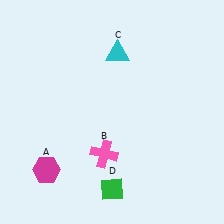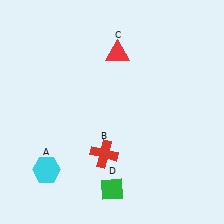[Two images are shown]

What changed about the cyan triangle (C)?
In Image 1, C is cyan. In Image 2, it changed to red.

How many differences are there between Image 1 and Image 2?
There are 3 differences between the two images.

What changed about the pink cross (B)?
In Image 1, B is pink. In Image 2, it changed to red.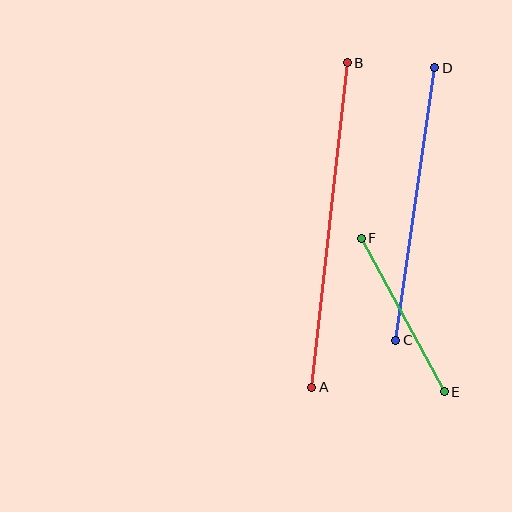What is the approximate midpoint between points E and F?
The midpoint is at approximately (403, 315) pixels.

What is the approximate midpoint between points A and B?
The midpoint is at approximately (330, 225) pixels.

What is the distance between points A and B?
The distance is approximately 327 pixels.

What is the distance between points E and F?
The distance is approximately 174 pixels.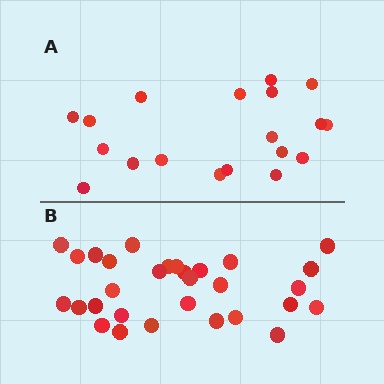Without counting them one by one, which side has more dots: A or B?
Region B (the bottom region) has more dots.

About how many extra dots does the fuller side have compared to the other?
Region B has roughly 12 or so more dots than region A.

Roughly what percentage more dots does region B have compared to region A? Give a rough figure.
About 60% more.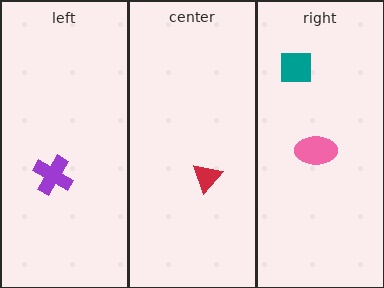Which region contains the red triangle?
The center region.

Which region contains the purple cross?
The left region.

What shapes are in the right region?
The pink ellipse, the teal square.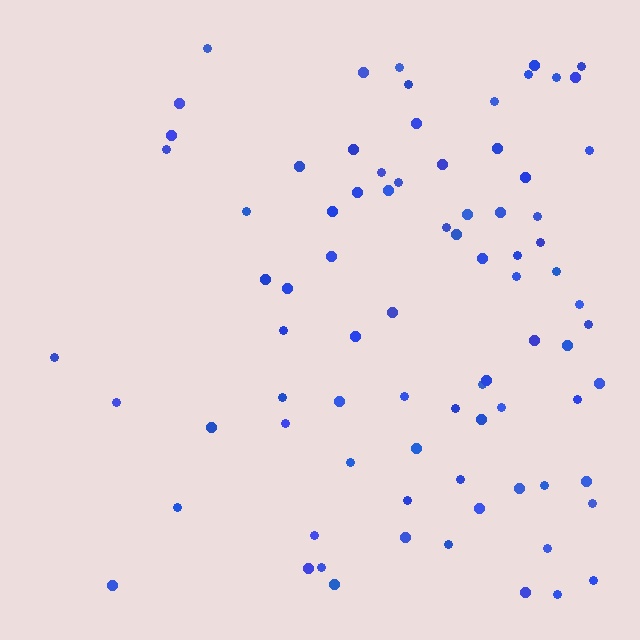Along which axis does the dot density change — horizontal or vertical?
Horizontal.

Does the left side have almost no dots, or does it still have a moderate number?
Still a moderate number, just noticeably fewer than the right.